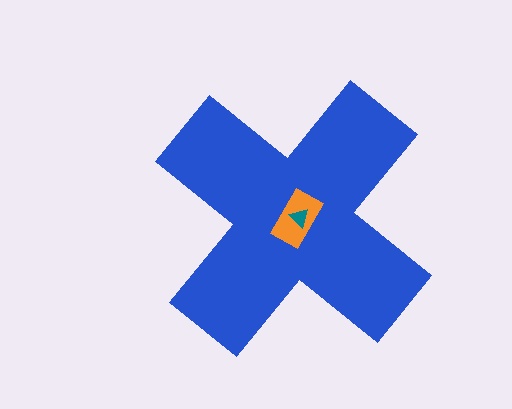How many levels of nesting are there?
3.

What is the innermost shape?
The teal triangle.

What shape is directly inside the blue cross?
The orange rectangle.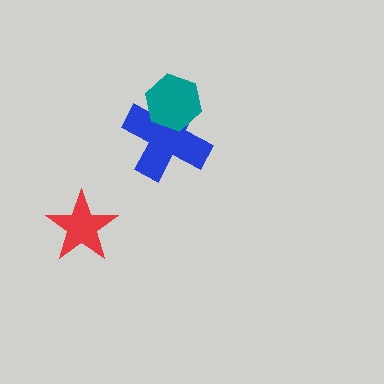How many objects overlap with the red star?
0 objects overlap with the red star.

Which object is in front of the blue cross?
The teal hexagon is in front of the blue cross.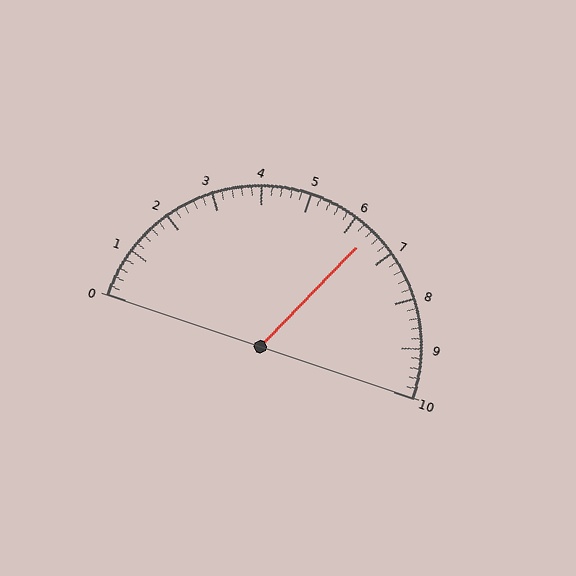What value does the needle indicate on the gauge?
The needle indicates approximately 6.4.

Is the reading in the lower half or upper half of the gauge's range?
The reading is in the upper half of the range (0 to 10).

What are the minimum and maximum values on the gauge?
The gauge ranges from 0 to 10.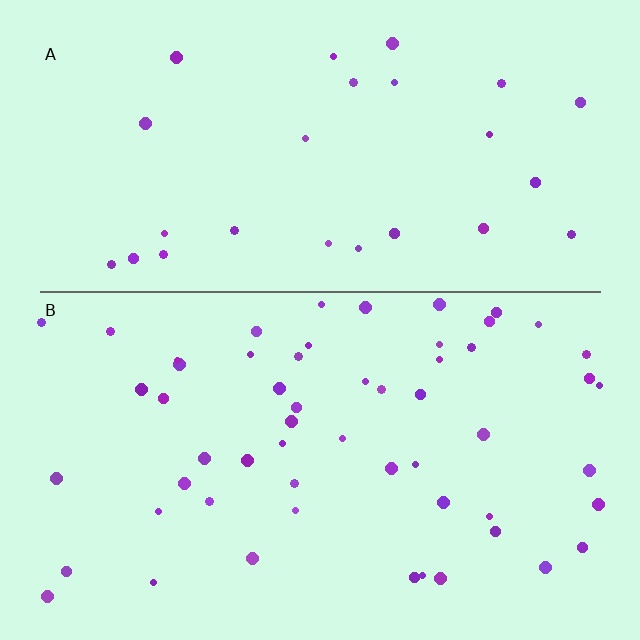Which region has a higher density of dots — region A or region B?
B (the bottom).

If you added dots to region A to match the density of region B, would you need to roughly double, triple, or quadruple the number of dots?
Approximately double.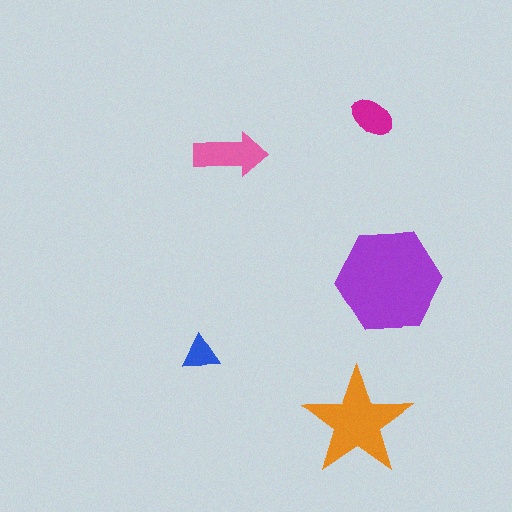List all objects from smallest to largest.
The blue triangle, the magenta ellipse, the pink arrow, the orange star, the purple hexagon.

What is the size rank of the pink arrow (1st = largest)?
3rd.